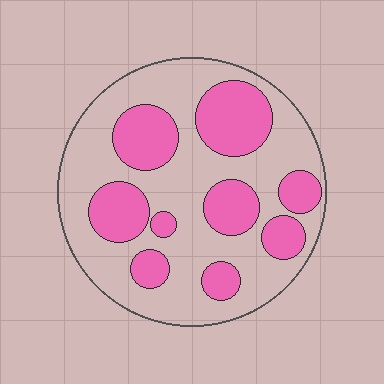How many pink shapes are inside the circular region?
9.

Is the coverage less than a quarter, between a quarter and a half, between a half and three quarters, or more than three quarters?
Between a quarter and a half.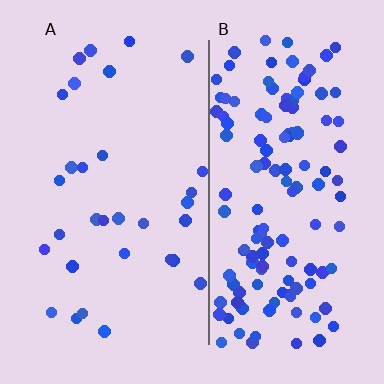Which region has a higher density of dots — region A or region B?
B (the right).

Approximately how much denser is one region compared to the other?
Approximately 4.3× — region B over region A.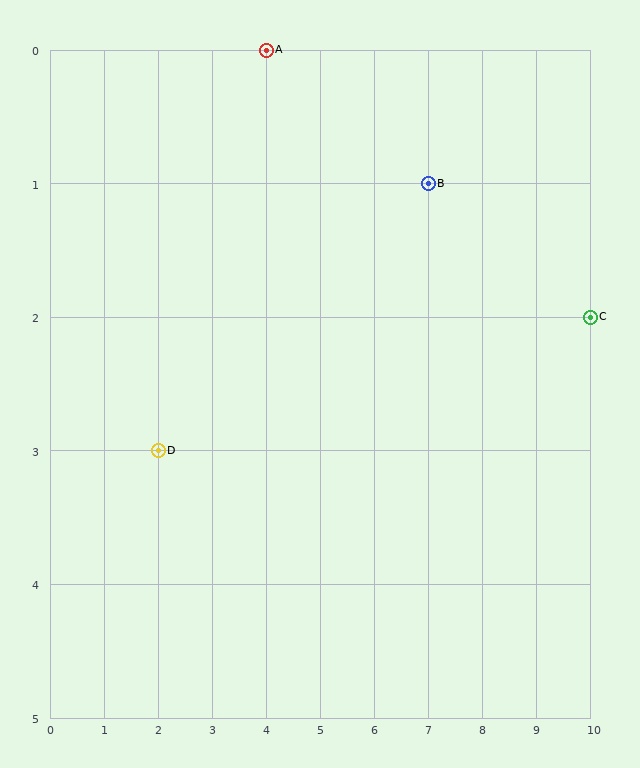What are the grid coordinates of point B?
Point B is at grid coordinates (7, 1).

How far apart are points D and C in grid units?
Points D and C are 8 columns and 1 row apart (about 8.1 grid units diagonally).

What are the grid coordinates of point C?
Point C is at grid coordinates (10, 2).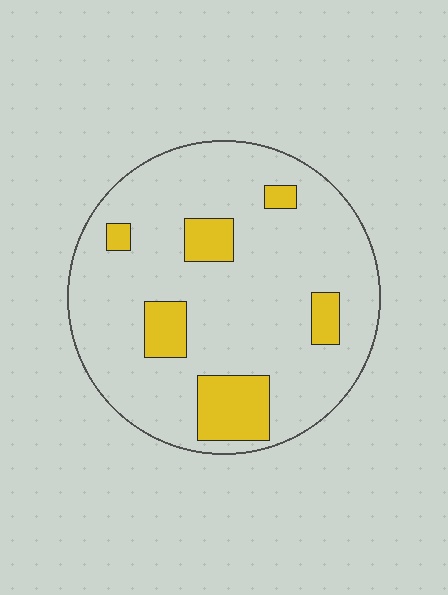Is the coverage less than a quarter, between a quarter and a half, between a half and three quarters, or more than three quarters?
Less than a quarter.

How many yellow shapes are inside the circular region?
6.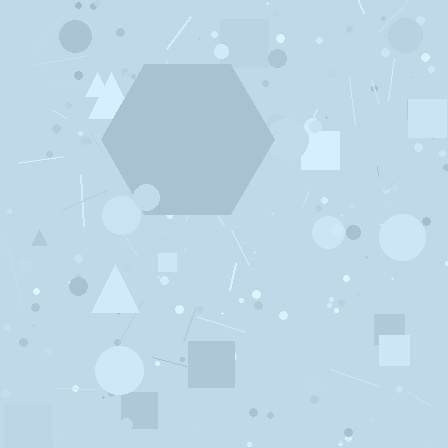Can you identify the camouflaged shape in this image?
The camouflaged shape is a hexagon.